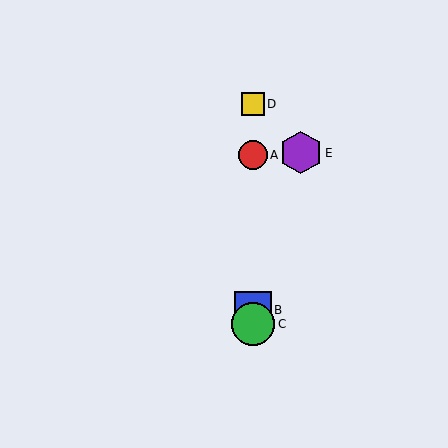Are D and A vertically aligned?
Yes, both are at x≈253.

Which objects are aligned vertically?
Objects A, B, C, D are aligned vertically.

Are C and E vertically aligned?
No, C is at x≈253 and E is at x≈301.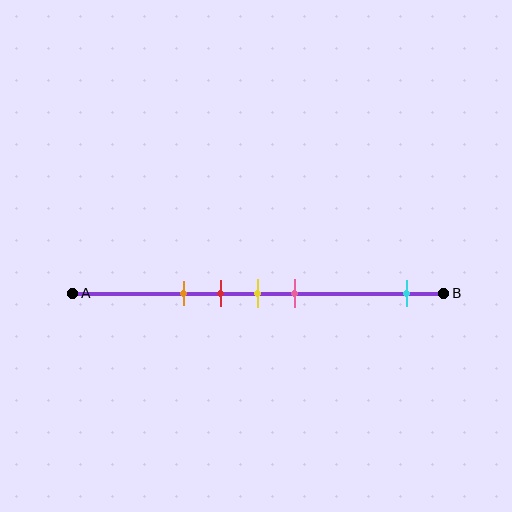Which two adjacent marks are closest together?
The red and yellow marks are the closest adjacent pair.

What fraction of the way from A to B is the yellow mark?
The yellow mark is approximately 50% (0.5) of the way from A to B.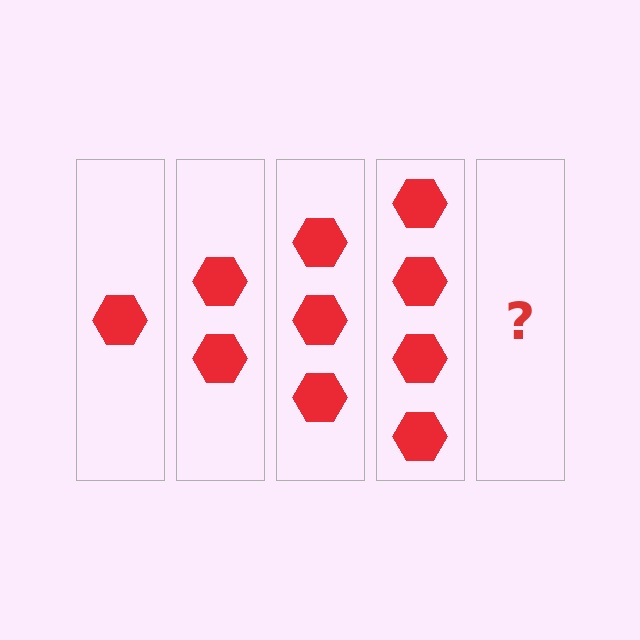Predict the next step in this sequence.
The next step is 5 hexagons.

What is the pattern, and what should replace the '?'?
The pattern is that each step adds one more hexagon. The '?' should be 5 hexagons.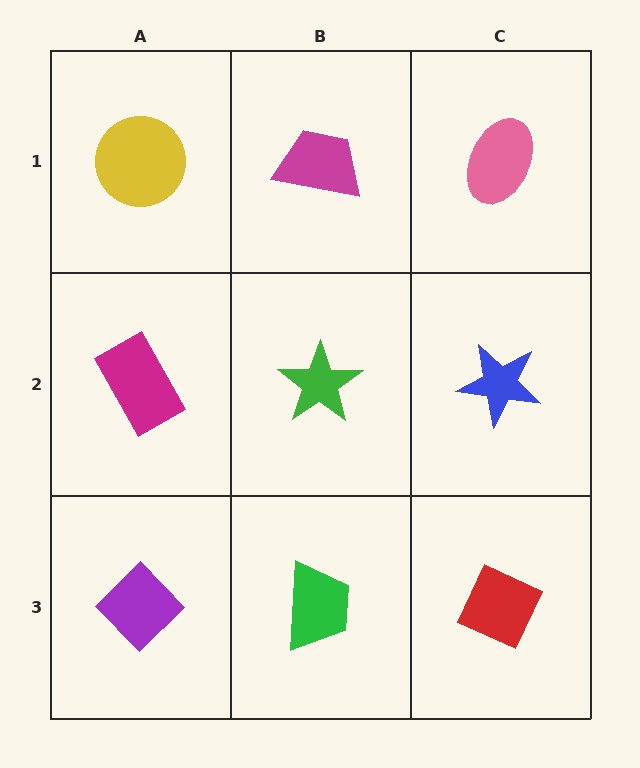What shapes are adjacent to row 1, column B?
A green star (row 2, column B), a yellow circle (row 1, column A), a pink ellipse (row 1, column C).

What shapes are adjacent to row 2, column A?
A yellow circle (row 1, column A), a purple diamond (row 3, column A), a green star (row 2, column B).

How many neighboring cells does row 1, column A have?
2.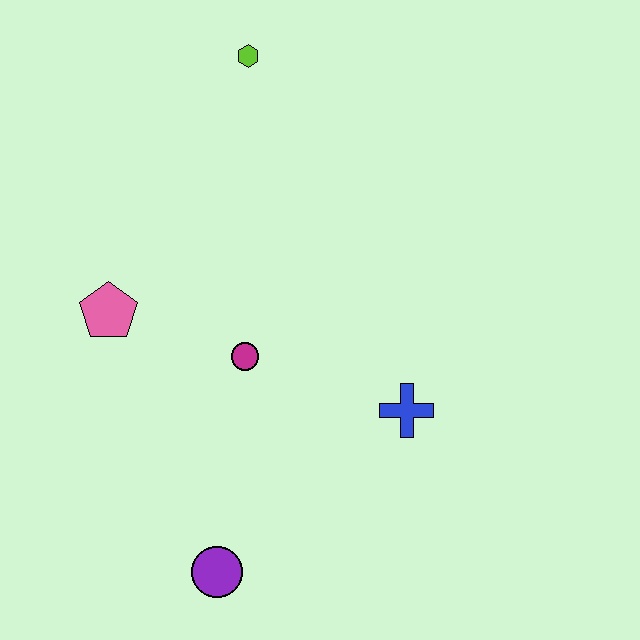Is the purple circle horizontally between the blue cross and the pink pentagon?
Yes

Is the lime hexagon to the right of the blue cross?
No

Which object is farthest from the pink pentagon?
The blue cross is farthest from the pink pentagon.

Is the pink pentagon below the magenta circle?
No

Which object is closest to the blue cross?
The magenta circle is closest to the blue cross.